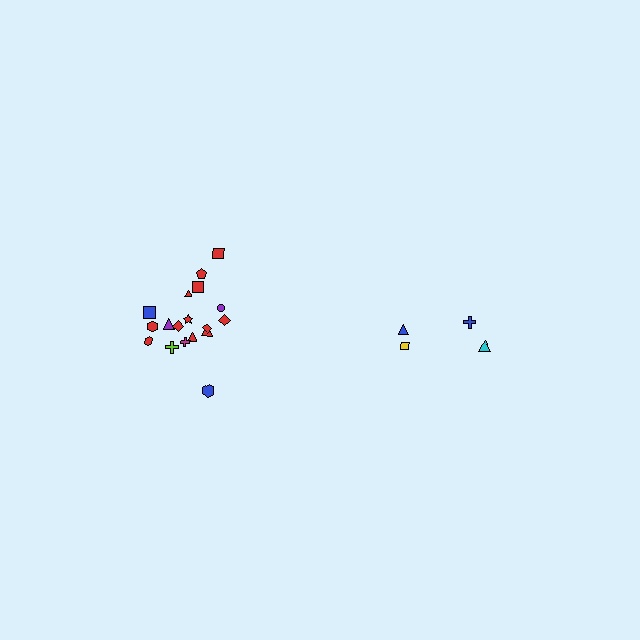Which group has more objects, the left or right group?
The left group.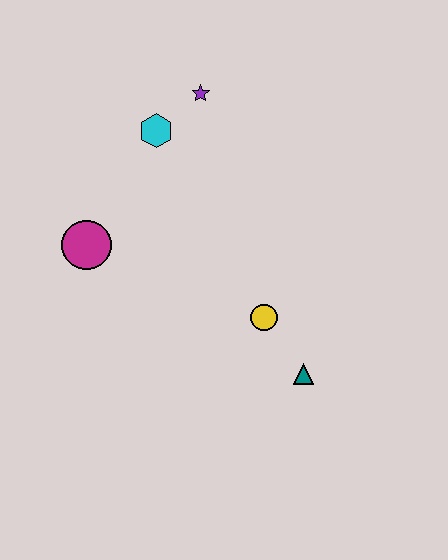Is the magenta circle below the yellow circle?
No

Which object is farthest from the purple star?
The teal triangle is farthest from the purple star.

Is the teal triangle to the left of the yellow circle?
No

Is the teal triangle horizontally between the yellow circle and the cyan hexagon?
No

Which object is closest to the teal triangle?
The yellow circle is closest to the teal triangle.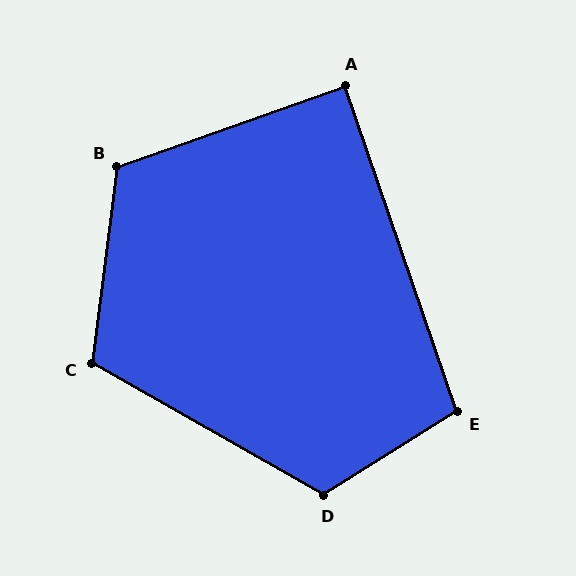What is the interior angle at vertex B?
Approximately 117 degrees (obtuse).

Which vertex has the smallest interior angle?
A, at approximately 90 degrees.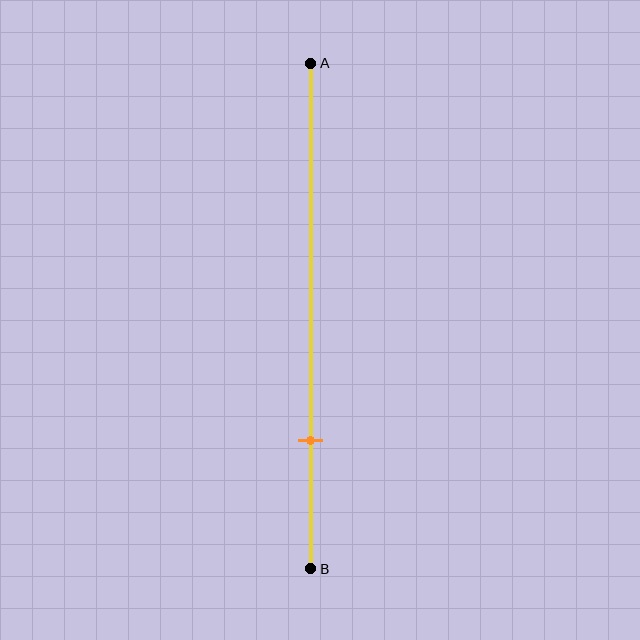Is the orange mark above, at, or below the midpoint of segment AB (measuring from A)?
The orange mark is below the midpoint of segment AB.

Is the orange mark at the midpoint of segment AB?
No, the mark is at about 75% from A, not at the 50% midpoint.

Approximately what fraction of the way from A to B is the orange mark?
The orange mark is approximately 75% of the way from A to B.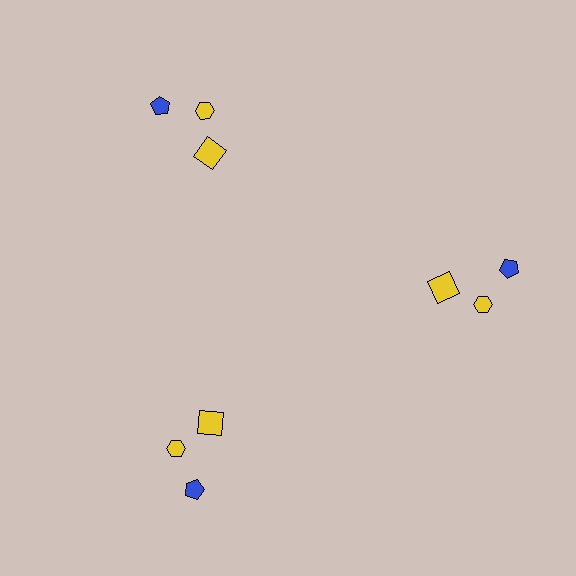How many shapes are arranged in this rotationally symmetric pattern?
There are 9 shapes, arranged in 3 groups of 3.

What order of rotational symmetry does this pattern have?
This pattern has 3-fold rotational symmetry.